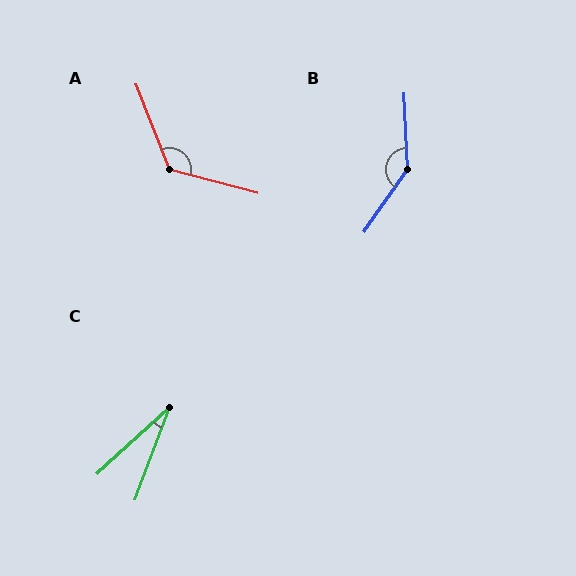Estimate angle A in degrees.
Approximately 127 degrees.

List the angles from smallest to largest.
C (27°), A (127°), B (143°).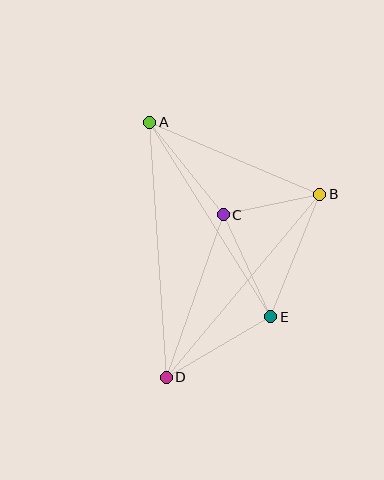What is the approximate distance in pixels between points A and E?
The distance between A and E is approximately 229 pixels.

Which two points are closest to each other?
Points B and C are closest to each other.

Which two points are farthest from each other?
Points A and D are farthest from each other.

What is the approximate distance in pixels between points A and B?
The distance between A and B is approximately 185 pixels.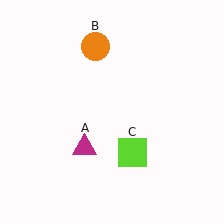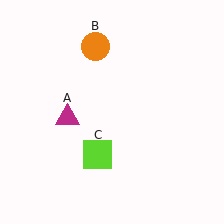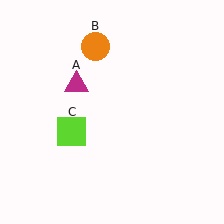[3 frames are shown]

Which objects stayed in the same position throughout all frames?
Orange circle (object B) remained stationary.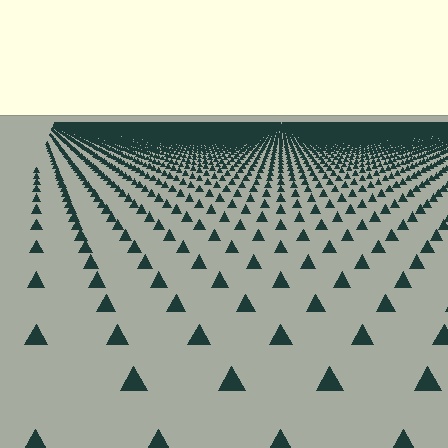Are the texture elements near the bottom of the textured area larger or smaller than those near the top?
Larger. Near the bottom, elements are closer to the viewer and appear at a bigger on-screen size.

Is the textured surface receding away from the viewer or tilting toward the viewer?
The surface is receding away from the viewer. Texture elements get smaller and denser toward the top.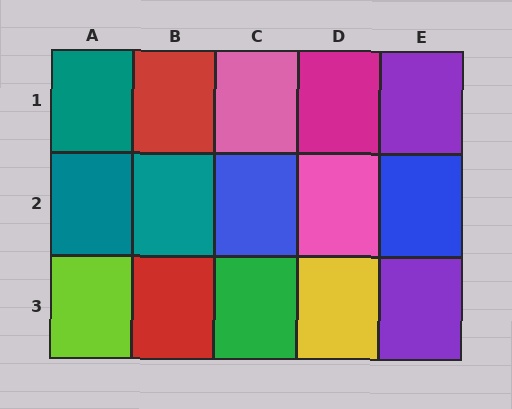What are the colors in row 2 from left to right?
Teal, teal, blue, pink, blue.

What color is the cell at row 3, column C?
Green.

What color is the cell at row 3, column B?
Red.